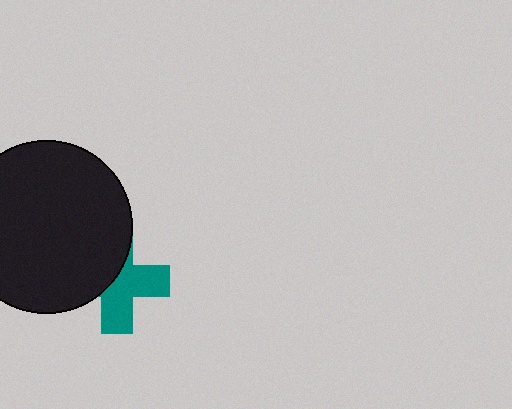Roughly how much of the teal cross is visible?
About half of it is visible (roughly 54%).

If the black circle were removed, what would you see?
You would see the complete teal cross.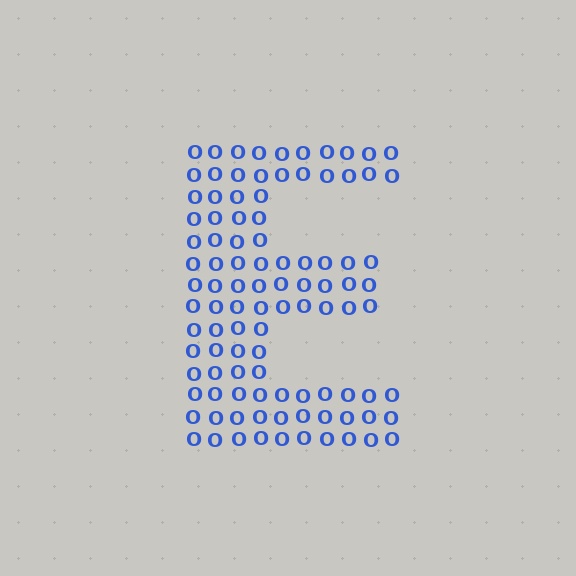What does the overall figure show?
The overall figure shows the letter E.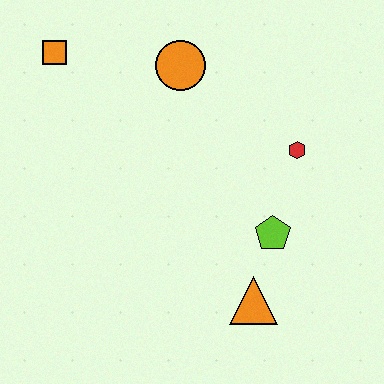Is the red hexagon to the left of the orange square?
No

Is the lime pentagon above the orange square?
No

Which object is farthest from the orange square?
The orange triangle is farthest from the orange square.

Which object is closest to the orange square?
The orange circle is closest to the orange square.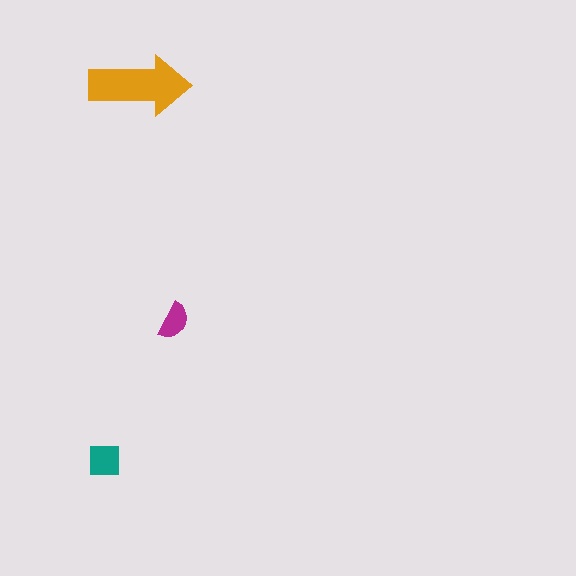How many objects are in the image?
There are 3 objects in the image.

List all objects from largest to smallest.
The orange arrow, the teal square, the magenta semicircle.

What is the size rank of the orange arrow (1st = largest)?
1st.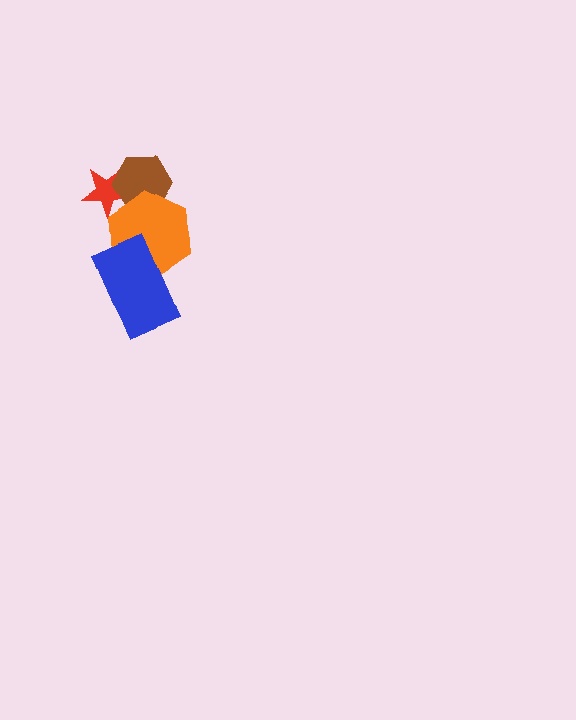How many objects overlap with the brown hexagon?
2 objects overlap with the brown hexagon.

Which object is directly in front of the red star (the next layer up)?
The brown hexagon is directly in front of the red star.